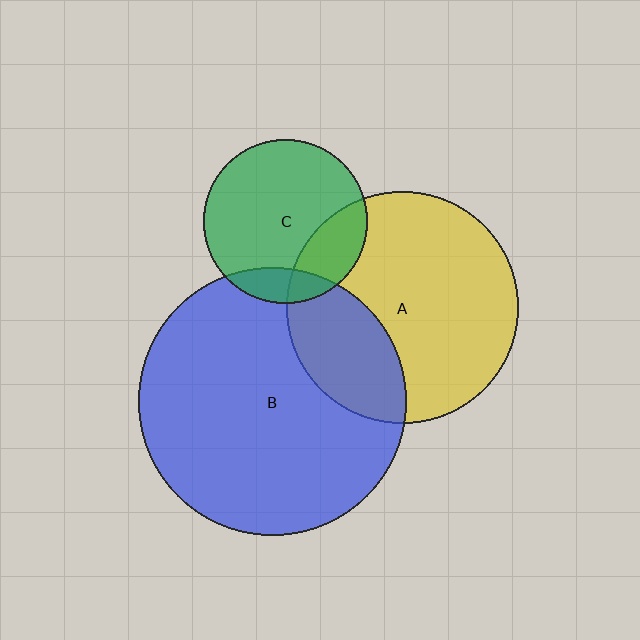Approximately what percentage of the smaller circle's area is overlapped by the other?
Approximately 15%.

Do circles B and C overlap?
Yes.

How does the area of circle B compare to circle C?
Approximately 2.7 times.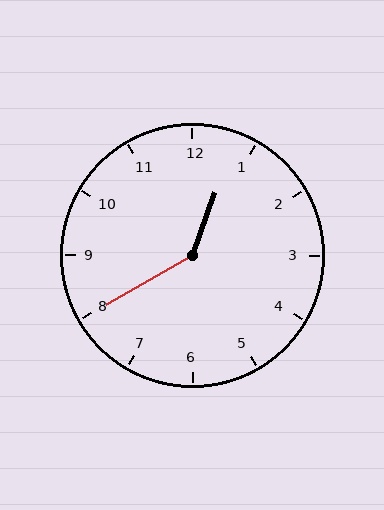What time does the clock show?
12:40.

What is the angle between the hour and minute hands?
Approximately 140 degrees.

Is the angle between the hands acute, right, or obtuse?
It is obtuse.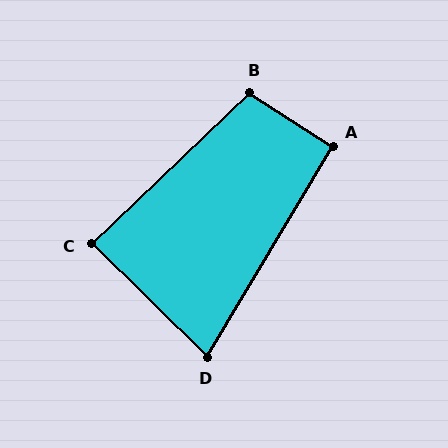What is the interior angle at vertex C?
Approximately 88 degrees (approximately right).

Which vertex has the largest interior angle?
B, at approximately 104 degrees.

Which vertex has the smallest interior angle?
D, at approximately 76 degrees.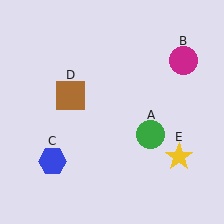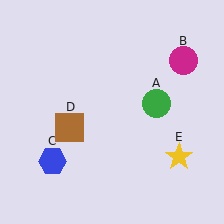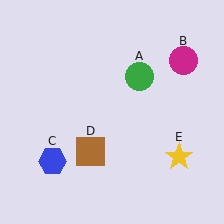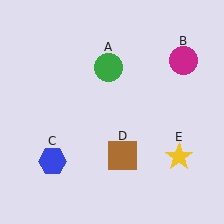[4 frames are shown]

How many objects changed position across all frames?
2 objects changed position: green circle (object A), brown square (object D).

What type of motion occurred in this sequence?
The green circle (object A), brown square (object D) rotated counterclockwise around the center of the scene.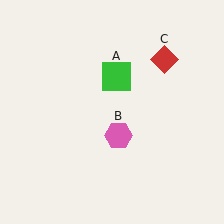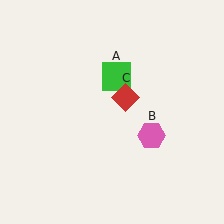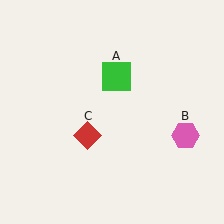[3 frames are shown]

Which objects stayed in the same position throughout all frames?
Green square (object A) remained stationary.